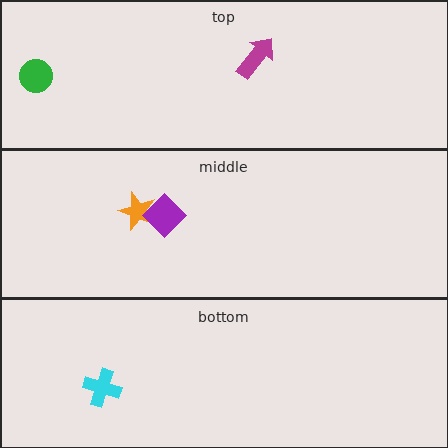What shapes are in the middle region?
The orange star, the purple diamond.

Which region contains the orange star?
The middle region.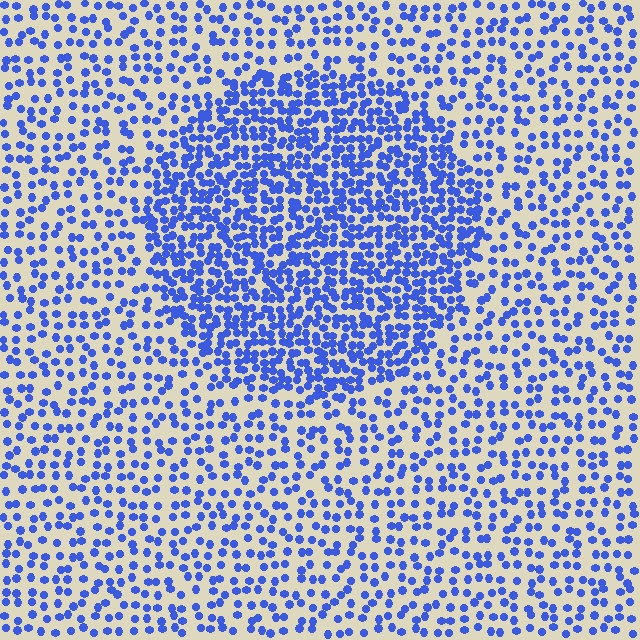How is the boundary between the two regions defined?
The boundary is defined by a change in element density (approximately 2.0x ratio). All elements are the same color, size, and shape.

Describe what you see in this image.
The image contains small blue elements arranged at two different densities. A circle-shaped region is visible where the elements are more densely packed than the surrounding area.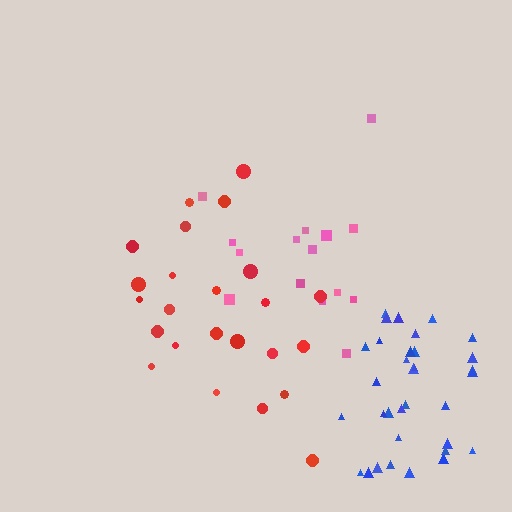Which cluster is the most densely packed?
Blue.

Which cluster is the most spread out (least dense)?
Red.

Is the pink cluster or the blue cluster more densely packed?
Blue.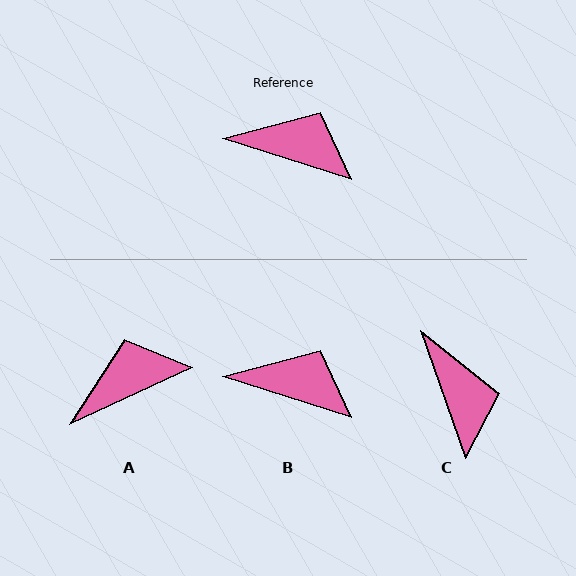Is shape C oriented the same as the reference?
No, it is off by about 53 degrees.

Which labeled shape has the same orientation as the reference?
B.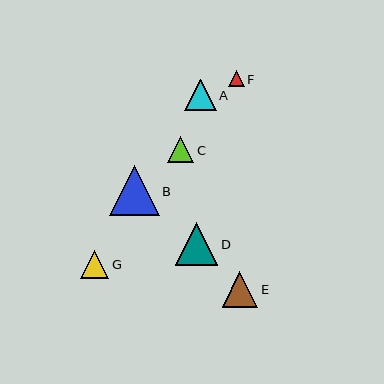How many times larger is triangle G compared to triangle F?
Triangle G is approximately 1.8 times the size of triangle F.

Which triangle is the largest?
Triangle B is the largest with a size of approximately 49 pixels.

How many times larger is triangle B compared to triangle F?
Triangle B is approximately 3.1 times the size of triangle F.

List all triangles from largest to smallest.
From largest to smallest: B, D, E, A, G, C, F.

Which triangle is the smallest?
Triangle F is the smallest with a size of approximately 16 pixels.